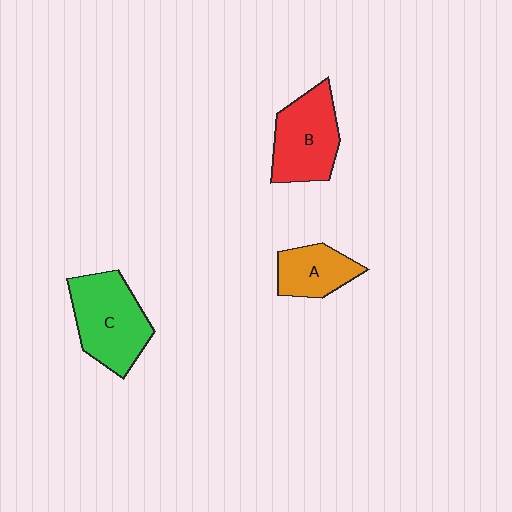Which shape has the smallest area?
Shape A (orange).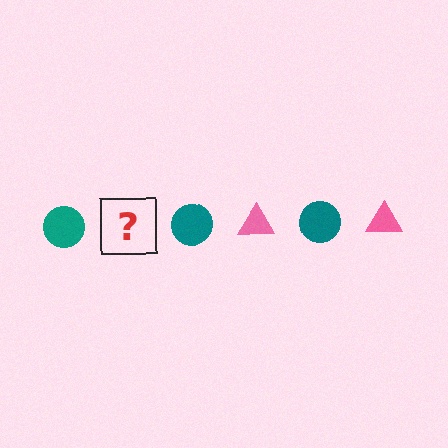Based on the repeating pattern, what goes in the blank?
The blank should be a pink triangle.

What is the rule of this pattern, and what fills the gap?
The rule is that the pattern alternates between teal circle and pink triangle. The gap should be filled with a pink triangle.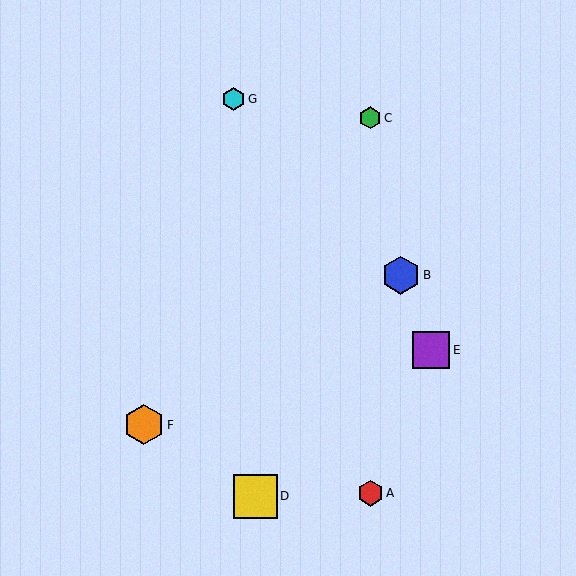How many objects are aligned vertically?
2 objects (A, C) are aligned vertically.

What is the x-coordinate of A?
Object A is at x≈370.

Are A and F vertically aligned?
No, A is at x≈370 and F is at x≈144.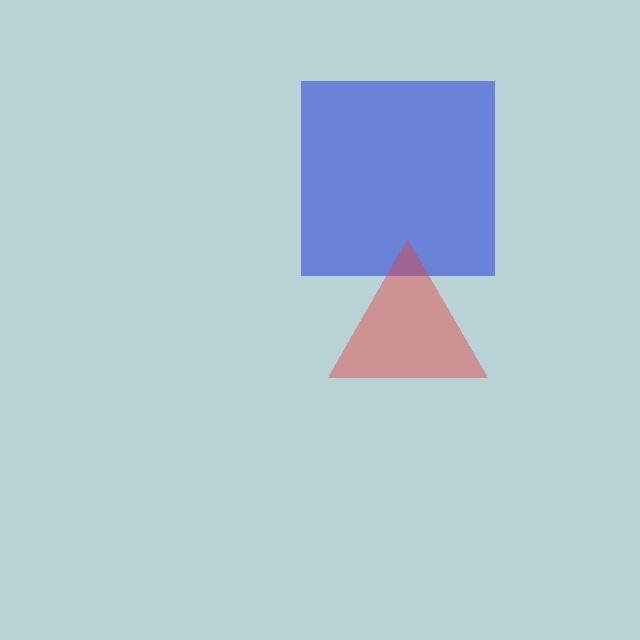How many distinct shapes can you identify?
There are 2 distinct shapes: a blue square, a red triangle.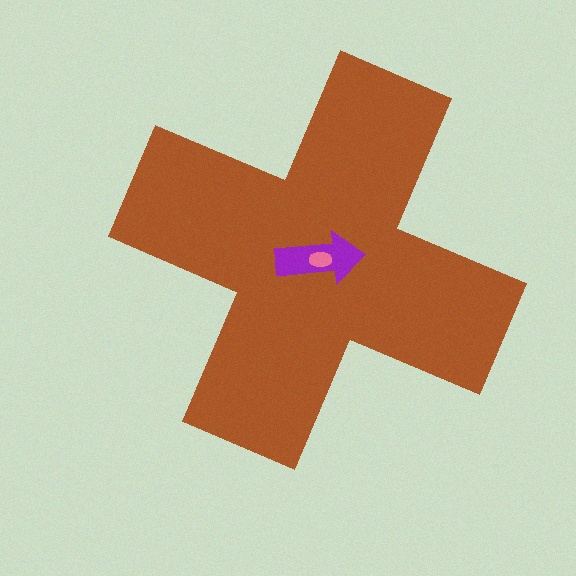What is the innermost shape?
The pink ellipse.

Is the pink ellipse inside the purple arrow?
Yes.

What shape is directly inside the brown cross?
The purple arrow.